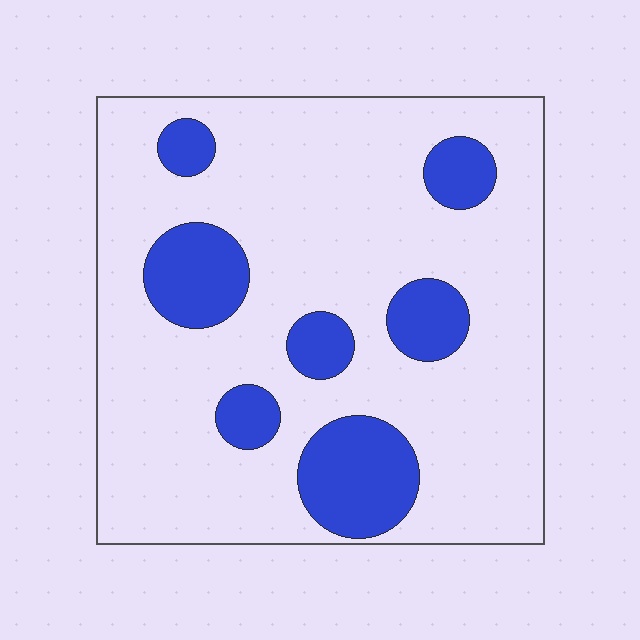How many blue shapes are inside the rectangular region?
7.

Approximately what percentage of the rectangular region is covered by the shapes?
Approximately 20%.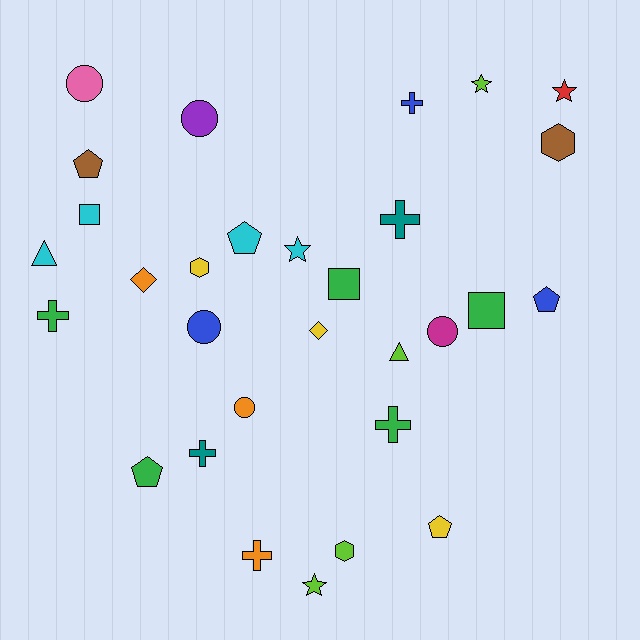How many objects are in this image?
There are 30 objects.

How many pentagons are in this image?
There are 5 pentagons.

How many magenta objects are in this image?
There is 1 magenta object.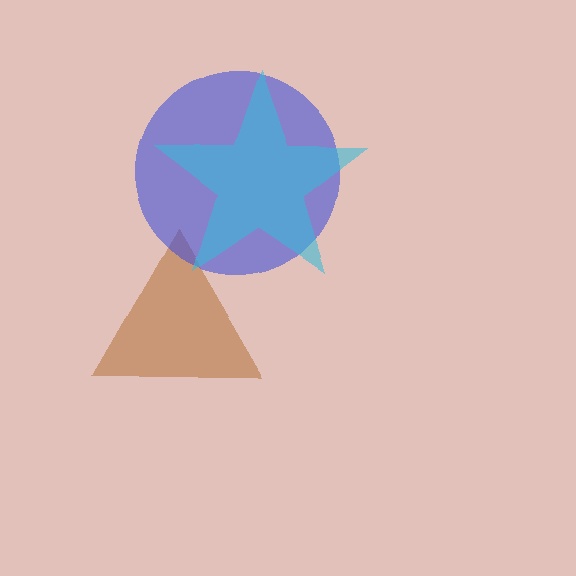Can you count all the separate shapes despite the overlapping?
Yes, there are 3 separate shapes.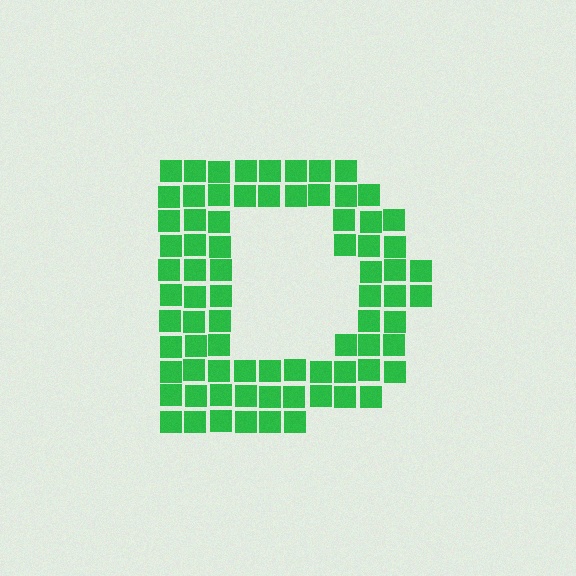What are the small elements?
The small elements are squares.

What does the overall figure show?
The overall figure shows the letter D.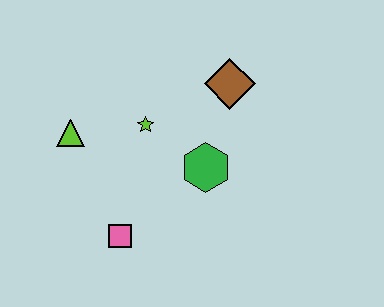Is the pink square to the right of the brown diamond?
No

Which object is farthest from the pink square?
The brown diamond is farthest from the pink square.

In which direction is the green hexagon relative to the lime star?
The green hexagon is to the right of the lime star.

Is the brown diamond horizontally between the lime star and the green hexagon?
No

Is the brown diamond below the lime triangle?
No